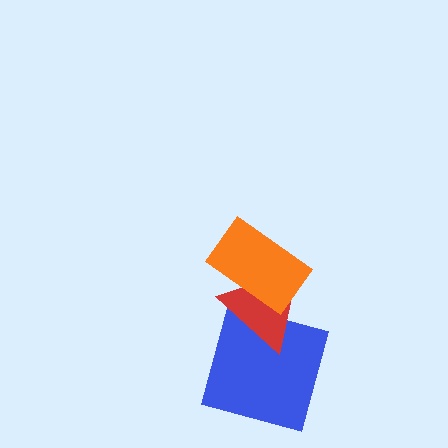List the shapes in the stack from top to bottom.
From top to bottom: the orange rectangle, the red triangle, the blue square.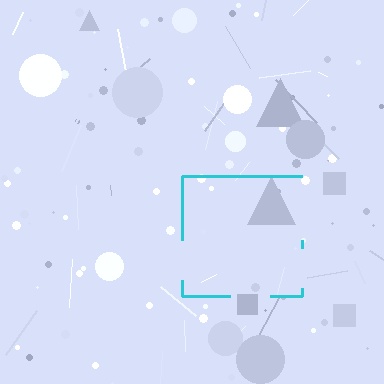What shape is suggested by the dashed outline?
The dashed outline suggests a square.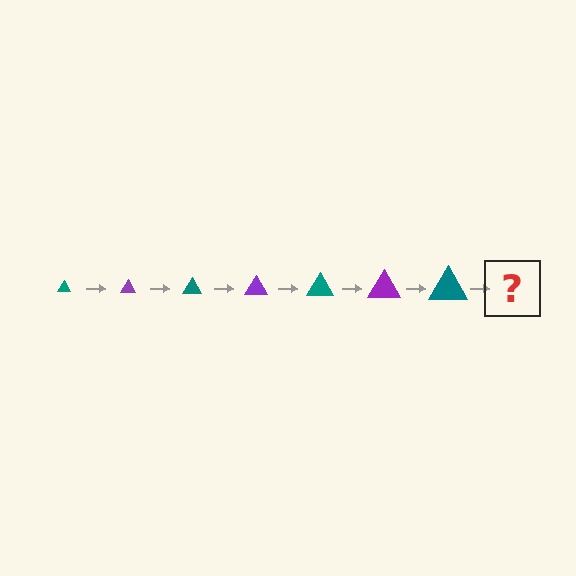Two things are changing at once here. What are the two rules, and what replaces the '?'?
The two rules are that the triangle grows larger each step and the color cycles through teal and purple. The '?' should be a purple triangle, larger than the previous one.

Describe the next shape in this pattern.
It should be a purple triangle, larger than the previous one.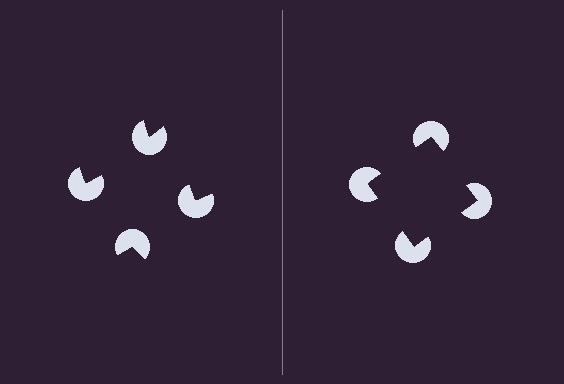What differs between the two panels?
The pac-man discs are positioned identically on both sides; only the wedge orientations differ. On the right they align to a square; on the left they are misaligned.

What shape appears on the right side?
An illusory square.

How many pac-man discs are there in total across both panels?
8 — 4 on each side.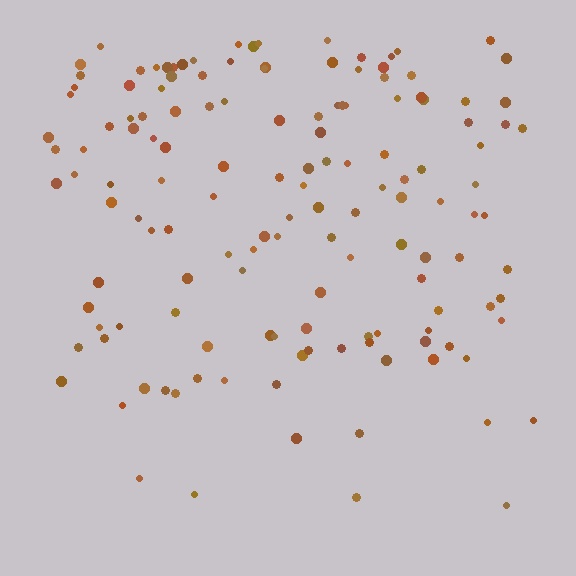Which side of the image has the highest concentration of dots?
The top.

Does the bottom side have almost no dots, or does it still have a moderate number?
Still a moderate number, just noticeably fewer than the top.